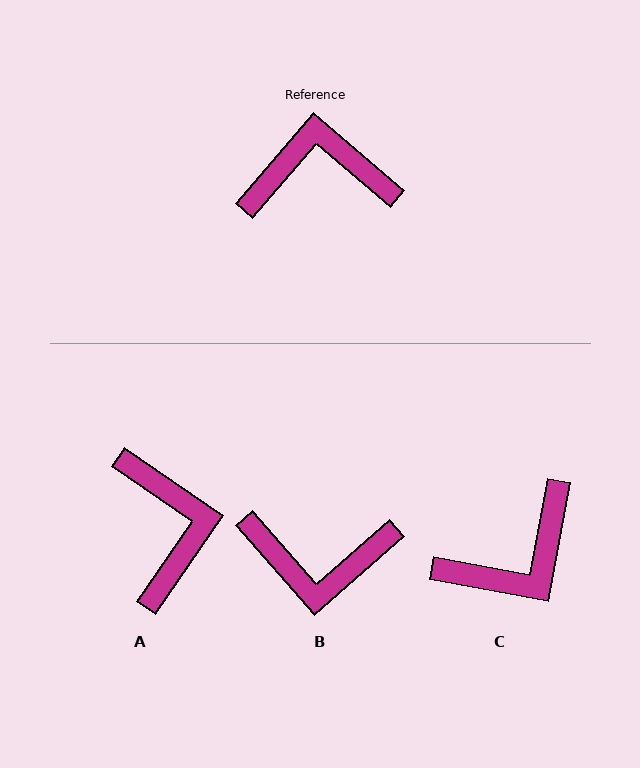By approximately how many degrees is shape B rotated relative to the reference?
Approximately 172 degrees counter-clockwise.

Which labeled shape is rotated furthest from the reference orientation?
B, about 172 degrees away.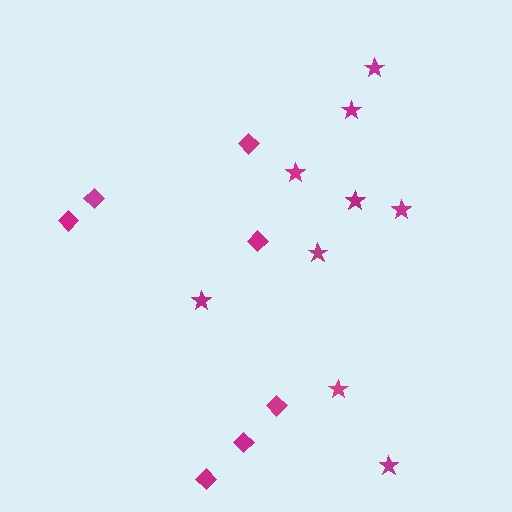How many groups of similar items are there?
There are 2 groups: one group of stars (9) and one group of diamonds (7).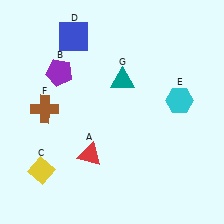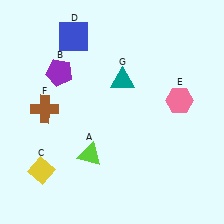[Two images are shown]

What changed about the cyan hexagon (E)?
In Image 1, E is cyan. In Image 2, it changed to pink.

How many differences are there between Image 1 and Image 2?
There are 2 differences between the two images.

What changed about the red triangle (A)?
In Image 1, A is red. In Image 2, it changed to lime.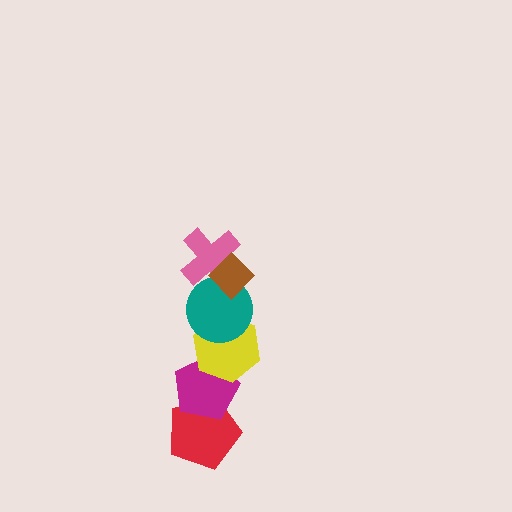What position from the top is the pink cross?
The pink cross is 2nd from the top.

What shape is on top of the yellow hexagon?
The teal circle is on top of the yellow hexagon.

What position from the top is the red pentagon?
The red pentagon is 6th from the top.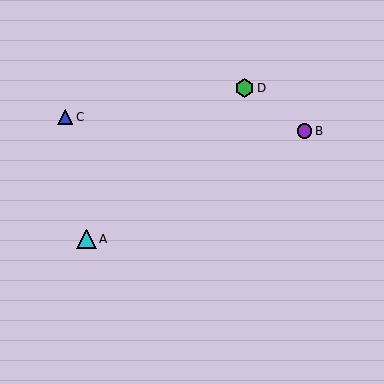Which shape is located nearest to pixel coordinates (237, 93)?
The green hexagon (labeled D) at (244, 88) is nearest to that location.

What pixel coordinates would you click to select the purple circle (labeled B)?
Click at (304, 131) to select the purple circle B.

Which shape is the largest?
The cyan triangle (labeled A) is the largest.